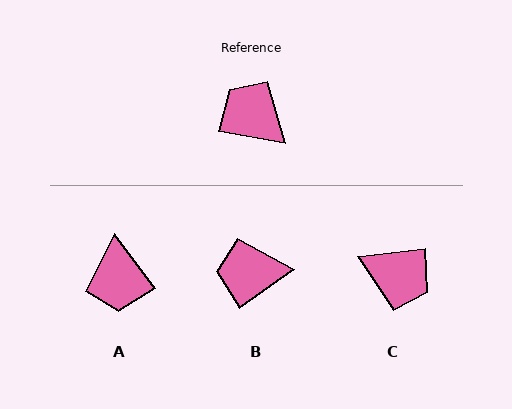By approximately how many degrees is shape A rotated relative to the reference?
Approximately 137 degrees counter-clockwise.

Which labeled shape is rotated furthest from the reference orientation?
C, about 164 degrees away.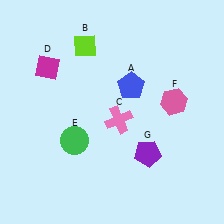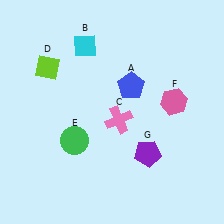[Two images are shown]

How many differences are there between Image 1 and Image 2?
There are 2 differences between the two images.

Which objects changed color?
B changed from lime to cyan. D changed from magenta to lime.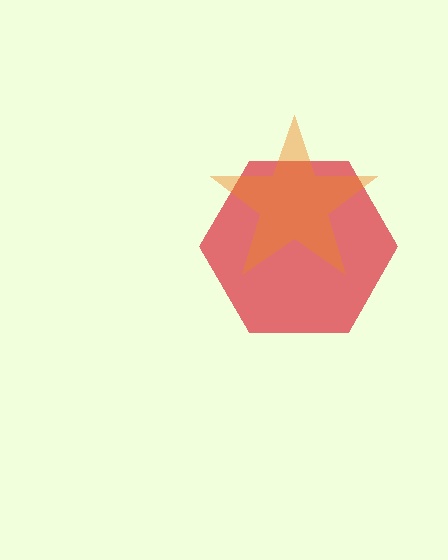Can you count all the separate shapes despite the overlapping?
Yes, there are 2 separate shapes.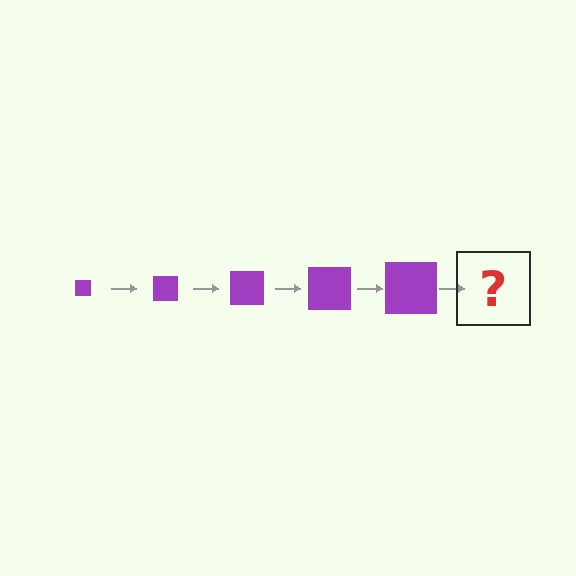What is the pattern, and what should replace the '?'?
The pattern is that the square gets progressively larger each step. The '?' should be a purple square, larger than the previous one.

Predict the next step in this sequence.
The next step is a purple square, larger than the previous one.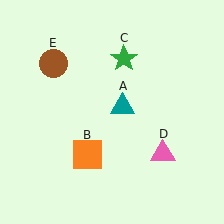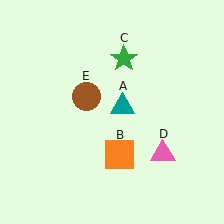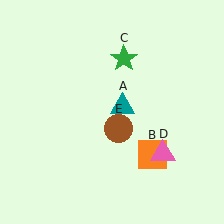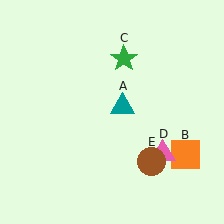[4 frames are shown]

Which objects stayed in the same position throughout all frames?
Teal triangle (object A) and green star (object C) and pink triangle (object D) remained stationary.